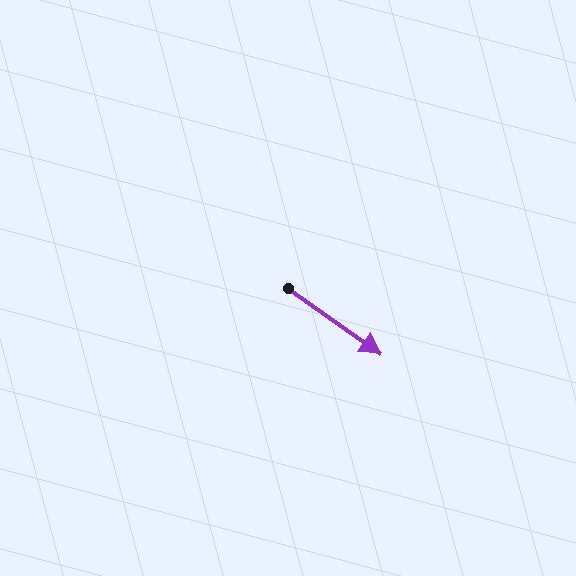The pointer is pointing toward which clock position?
Roughly 4 o'clock.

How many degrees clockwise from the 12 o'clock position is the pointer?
Approximately 125 degrees.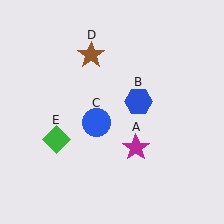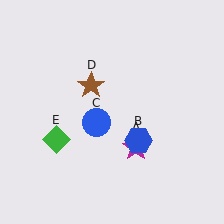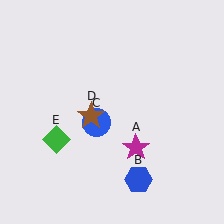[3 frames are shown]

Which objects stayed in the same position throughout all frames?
Magenta star (object A) and blue circle (object C) and green diamond (object E) remained stationary.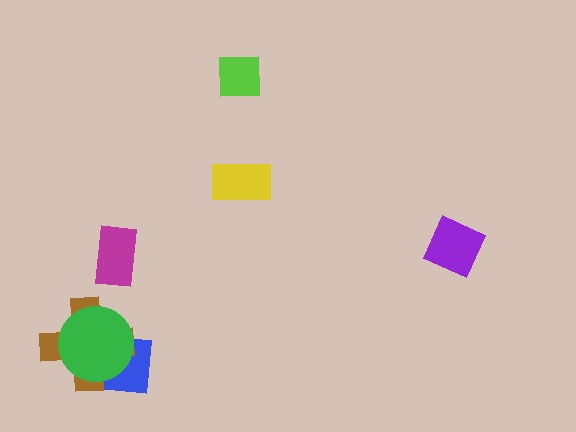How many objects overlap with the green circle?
2 objects overlap with the green circle.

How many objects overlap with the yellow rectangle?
0 objects overlap with the yellow rectangle.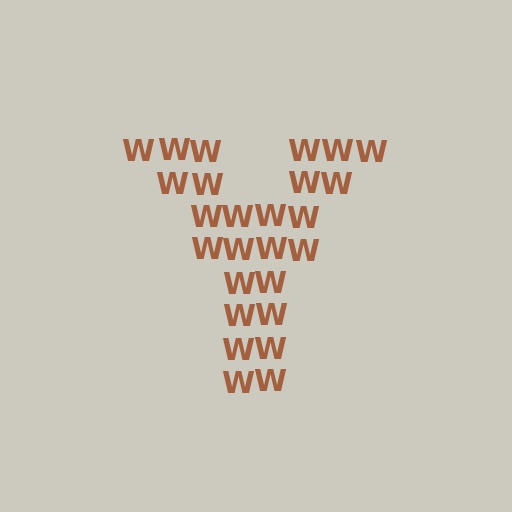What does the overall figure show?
The overall figure shows the letter Y.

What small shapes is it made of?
It is made of small letter W's.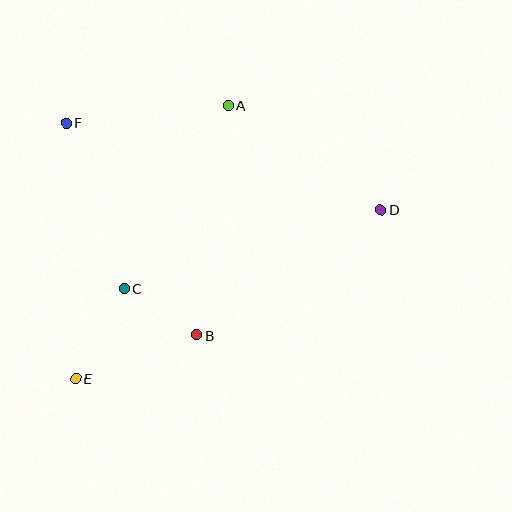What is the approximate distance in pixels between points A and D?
The distance between A and D is approximately 185 pixels.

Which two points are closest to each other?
Points B and C are closest to each other.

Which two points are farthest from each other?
Points D and E are farthest from each other.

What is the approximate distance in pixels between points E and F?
The distance between E and F is approximately 256 pixels.